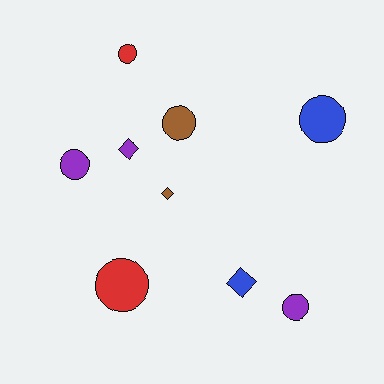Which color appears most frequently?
Purple, with 3 objects.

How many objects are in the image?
There are 9 objects.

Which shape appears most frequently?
Circle, with 6 objects.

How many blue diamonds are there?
There is 1 blue diamond.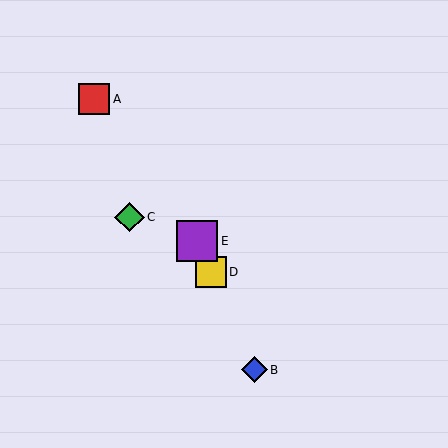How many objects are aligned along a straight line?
3 objects (B, D, E) are aligned along a straight line.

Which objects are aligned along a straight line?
Objects B, D, E are aligned along a straight line.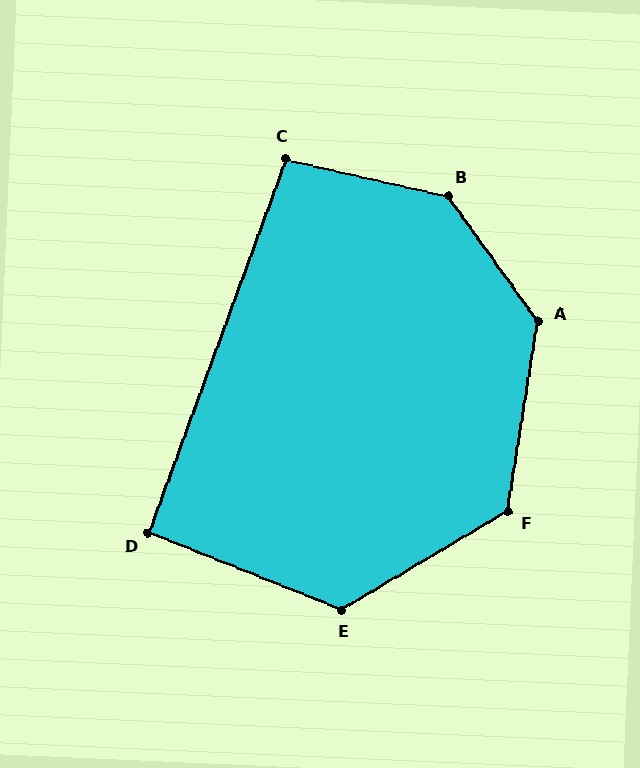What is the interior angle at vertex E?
Approximately 128 degrees (obtuse).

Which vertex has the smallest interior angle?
D, at approximately 92 degrees.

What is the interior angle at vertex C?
Approximately 97 degrees (obtuse).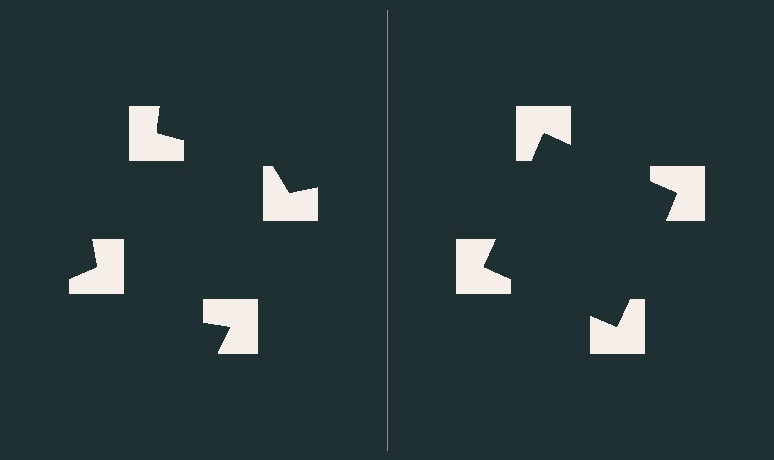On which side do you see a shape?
An illusory square appears on the right side. On the left side the wedge cuts are rotated, so no coherent shape forms.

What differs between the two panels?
The notched squares are positioned identically on both sides; only the wedge orientations differ. On the right they align to a square; on the left they are misaligned.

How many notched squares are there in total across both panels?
8 — 4 on each side.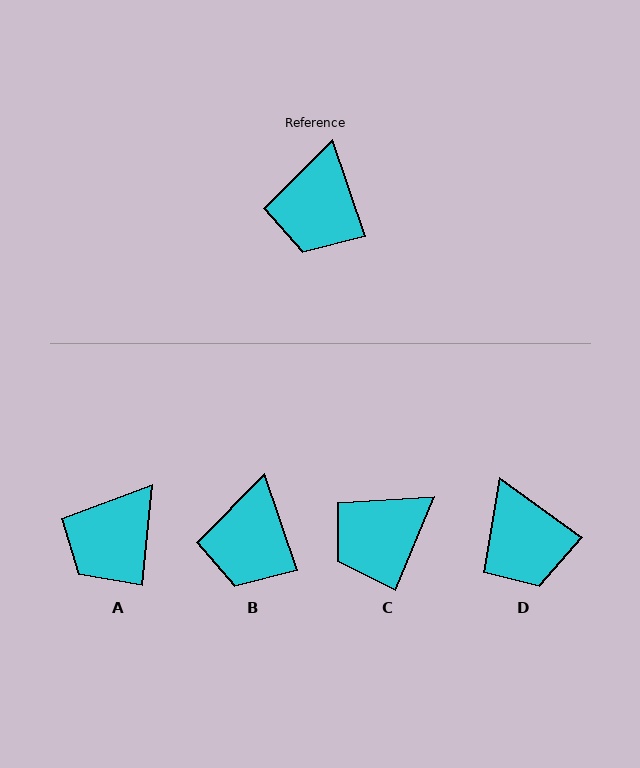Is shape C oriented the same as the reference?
No, it is off by about 41 degrees.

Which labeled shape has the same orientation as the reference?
B.